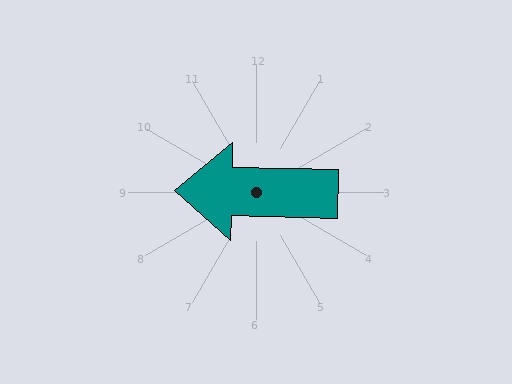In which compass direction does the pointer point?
West.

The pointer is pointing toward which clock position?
Roughly 9 o'clock.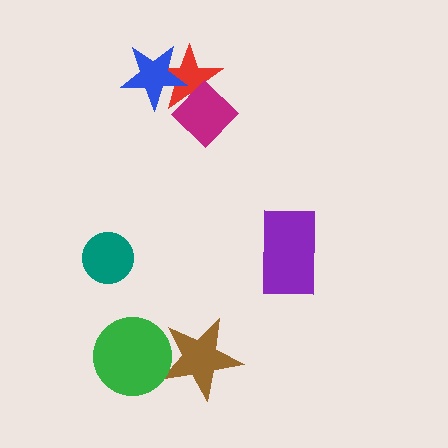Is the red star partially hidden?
Yes, it is partially covered by another shape.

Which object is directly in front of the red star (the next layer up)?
The blue star is directly in front of the red star.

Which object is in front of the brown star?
The green circle is in front of the brown star.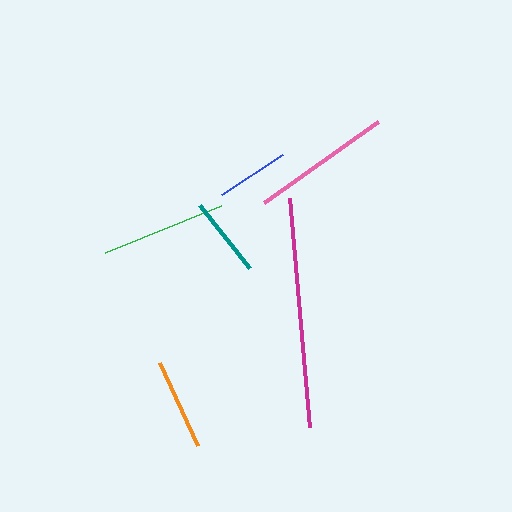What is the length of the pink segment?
The pink segment is approximately 140 pixels long.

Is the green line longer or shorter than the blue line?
The green line is longer than the blue line.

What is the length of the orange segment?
The orange segment is approximately 92 pixels long.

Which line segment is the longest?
The magenta line is the longest at approximately 230 pixels.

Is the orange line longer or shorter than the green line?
The green line is longer than the orange line.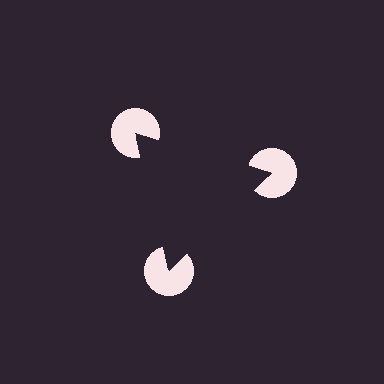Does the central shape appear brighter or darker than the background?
It typically appears slightly darker than the background, even though no actual brightness change is drawn.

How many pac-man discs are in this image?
There are 3 — one at each vertex of the illusory triangle.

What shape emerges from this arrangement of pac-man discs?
An illusory triangle — its edges are inferred from the aligned wedge cuts in the pac-man discs, not physically drawn.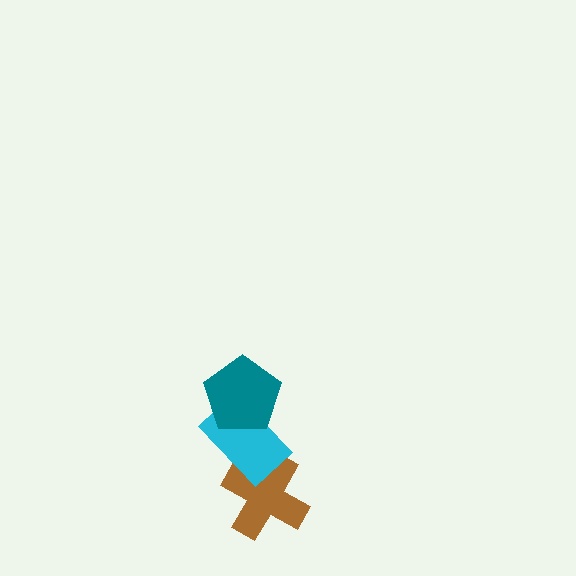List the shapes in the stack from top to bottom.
From top to bottom: the teal pentagon, the cyan rectangle, the brown cross.